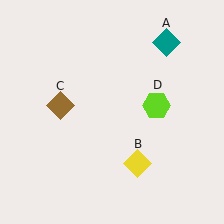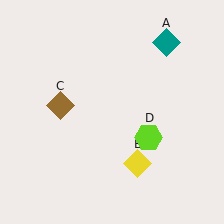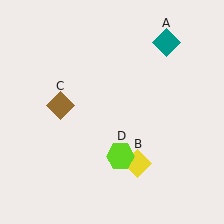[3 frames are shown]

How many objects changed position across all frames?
1 object changed position: lime hexagon (object D).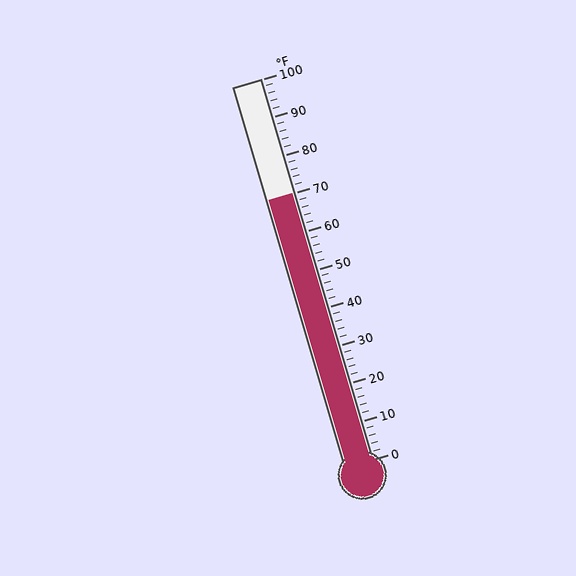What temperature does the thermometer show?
The thermometer shows approximately 70°F.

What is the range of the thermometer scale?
The thermometer scale ranges from 0°F to 100°F.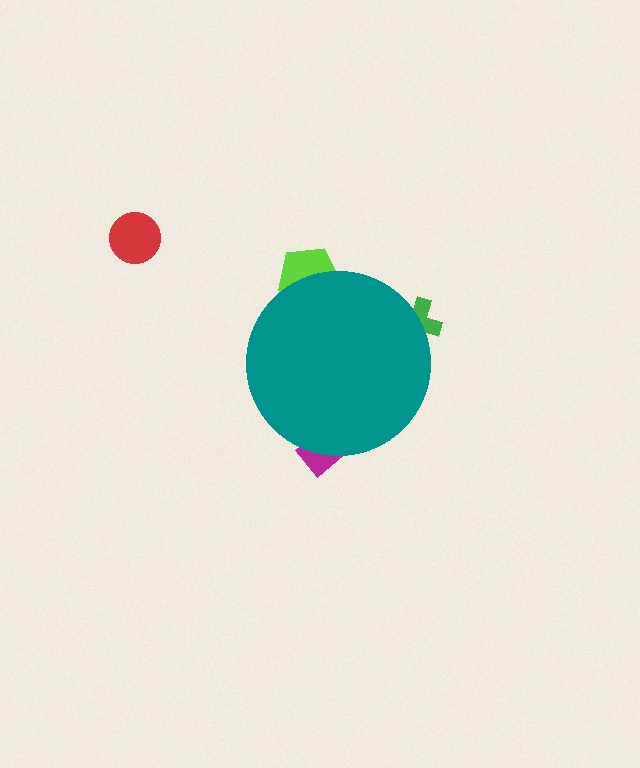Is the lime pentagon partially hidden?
Yes, the lime pentagon is partially hidden behind the teal circle.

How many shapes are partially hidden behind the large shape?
3 shapes are partially hidden.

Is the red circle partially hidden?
No, the red circle is fully visible.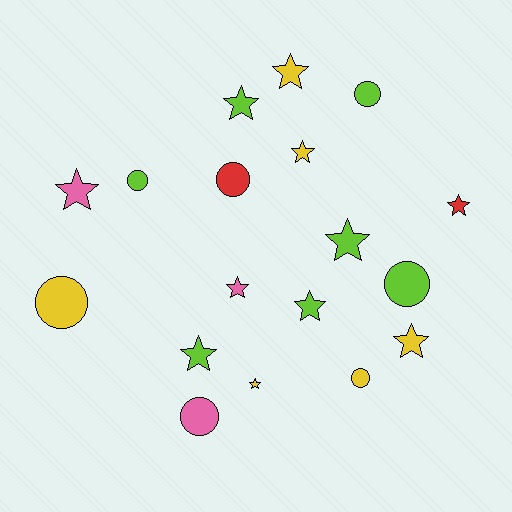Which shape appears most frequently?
Star, with 11 objects.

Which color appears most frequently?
Lime, with 7 objects.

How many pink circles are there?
There is 1 pink circle.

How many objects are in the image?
There are 18 objects.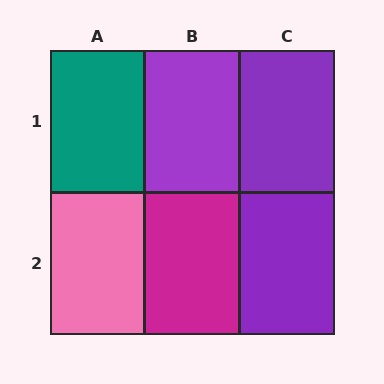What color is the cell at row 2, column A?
Pink.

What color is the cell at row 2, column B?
Magenta.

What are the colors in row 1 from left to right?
Teal, purple, purple.